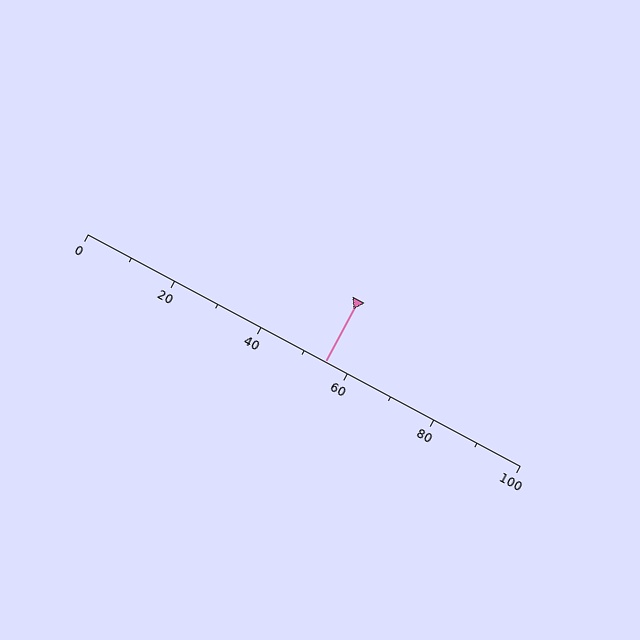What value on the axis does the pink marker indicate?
The marker indicates approximately 55.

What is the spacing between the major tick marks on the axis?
The major ticks are spaced 20 apart.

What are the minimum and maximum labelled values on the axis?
The axis runs from 0 to 100.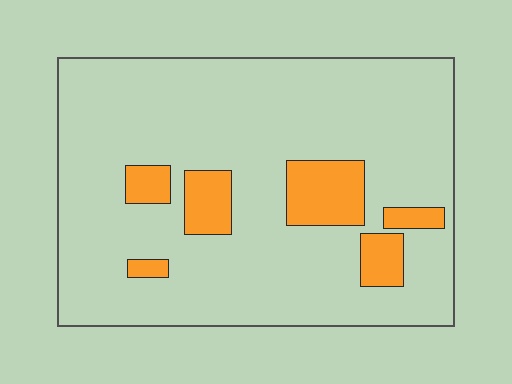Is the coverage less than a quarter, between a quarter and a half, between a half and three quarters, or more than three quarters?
Less than a quarter.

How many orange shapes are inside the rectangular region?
6.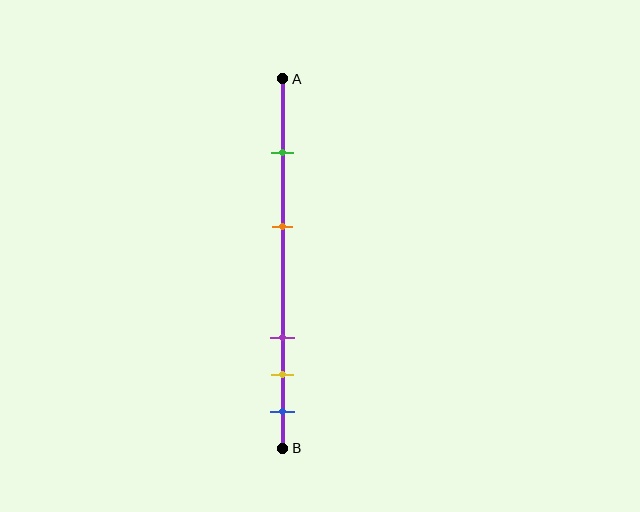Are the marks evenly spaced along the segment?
No, the marks are not evenly spaced.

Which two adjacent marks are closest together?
The yellow and blue marks are the closest adjacent pair.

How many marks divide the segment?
There are 5 marks dividing the segment.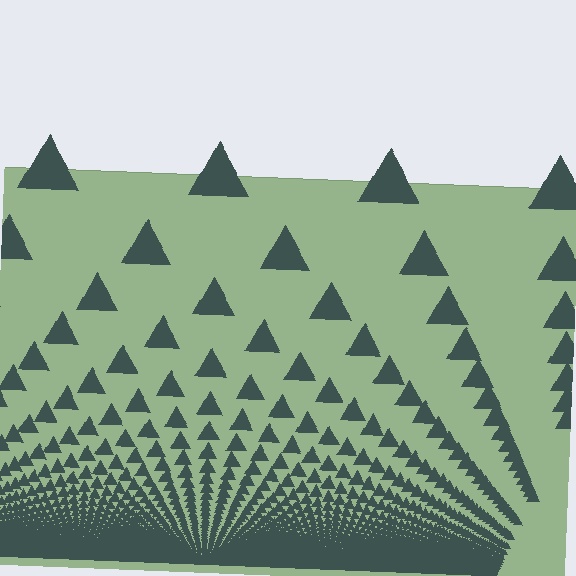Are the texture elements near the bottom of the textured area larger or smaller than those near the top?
Smaller. The gradient is inverted — elements near the bottom are smaller and denser.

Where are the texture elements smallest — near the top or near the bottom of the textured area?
Near the bottom.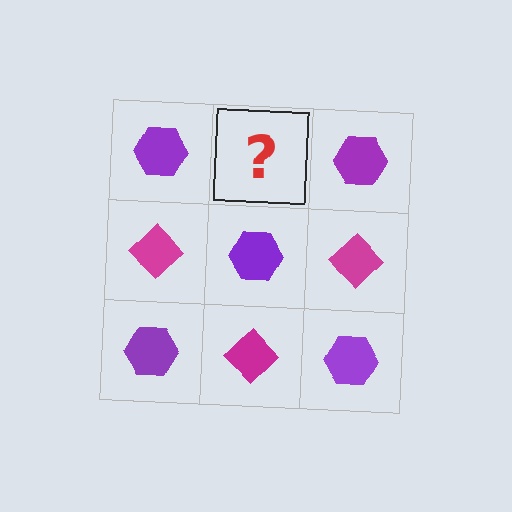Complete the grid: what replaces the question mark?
The question mark should be replaced with a magenta diamond.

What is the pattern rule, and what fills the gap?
The rule is that it alternates purple hexagon and magenta diamond in a checkerboard pattern. The gap should be filled with a magenta diamond.